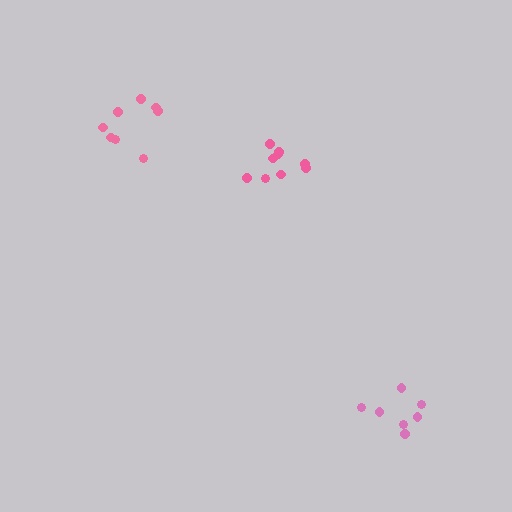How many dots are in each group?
Group 1: 10 dots, Group 2: 7 dots, Group 3: 8 dots (25 total).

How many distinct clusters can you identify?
There are 3 distinct clusters.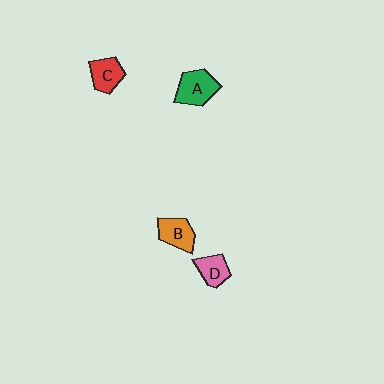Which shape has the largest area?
Shape A (green).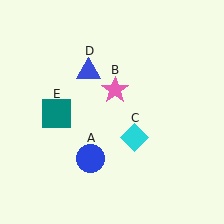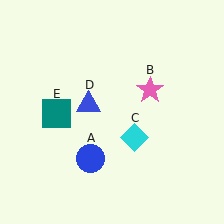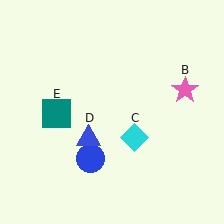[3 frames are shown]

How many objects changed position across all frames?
2 objects changed position: pink star (object B), blue triangle (object D).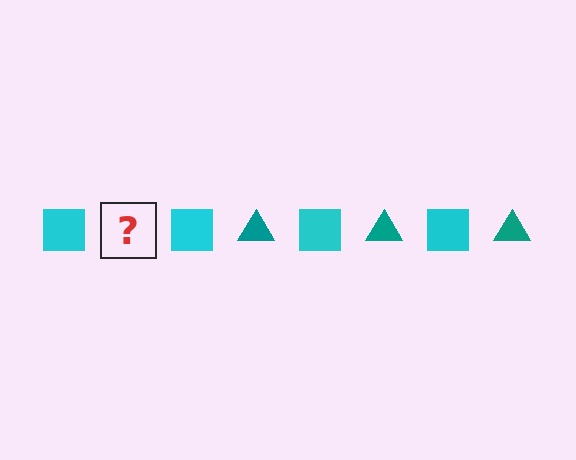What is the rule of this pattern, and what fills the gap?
The rule is that the pattern alternates between cyan square and teal triangle. The gap should be filled with a teal triangle.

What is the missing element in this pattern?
The missing element is a teal triangle.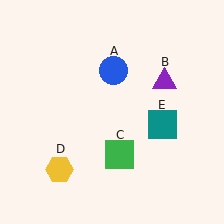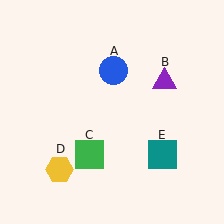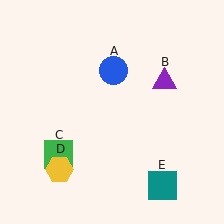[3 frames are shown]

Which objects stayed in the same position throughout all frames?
Blue circle (object A) and purple triangle (object B) and yellow hexagon (object D) remained stationary.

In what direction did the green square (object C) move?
The green square (object C) moved left.